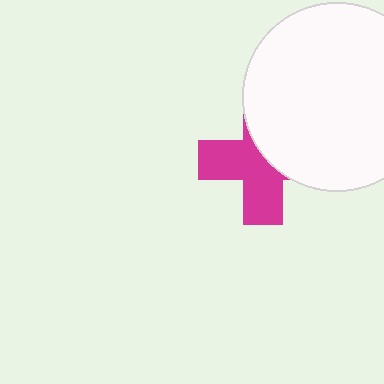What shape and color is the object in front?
The object in front is a white circle.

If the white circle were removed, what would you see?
You would see the complete magenta cross.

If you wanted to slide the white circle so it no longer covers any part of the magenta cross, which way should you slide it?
Slide it toward the upper-right — that is the most direct way to separate the two shapes.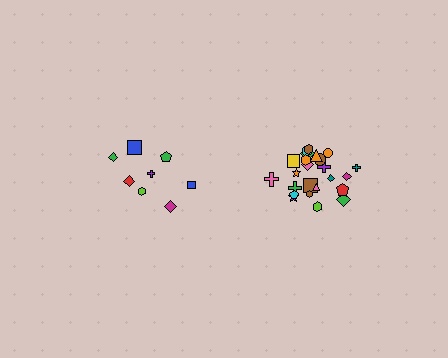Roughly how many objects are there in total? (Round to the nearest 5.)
Roughly 35 objects in total.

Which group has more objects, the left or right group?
The right group.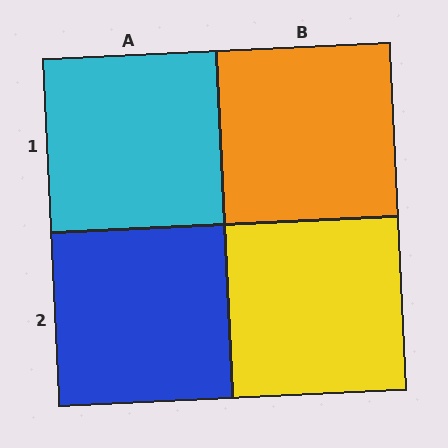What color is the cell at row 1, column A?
Cyan.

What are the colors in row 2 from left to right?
Blue, yellow.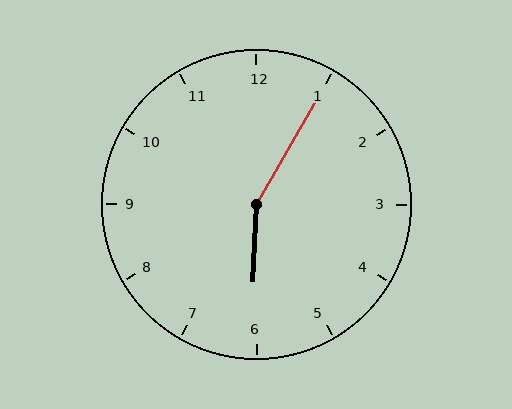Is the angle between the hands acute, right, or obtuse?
It is obtuse.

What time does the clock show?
6:05.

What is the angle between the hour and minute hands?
Approximately 152 degrees.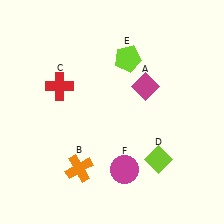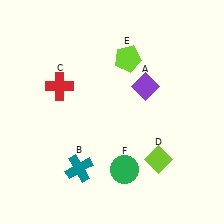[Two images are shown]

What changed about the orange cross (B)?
In Image 1, B is orange. In Image 2, it changed to teal.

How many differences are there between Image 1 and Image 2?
There are 3 differences between the two images.